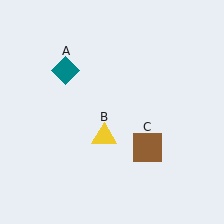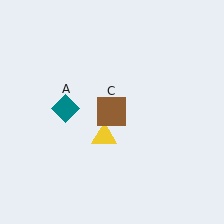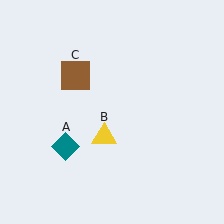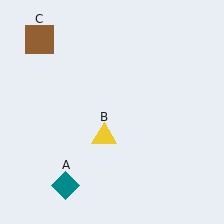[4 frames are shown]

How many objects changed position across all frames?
2 objects changed position: teal diamond (object A), brown square (object C).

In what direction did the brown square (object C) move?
The brown square (object C) moved up and to the left.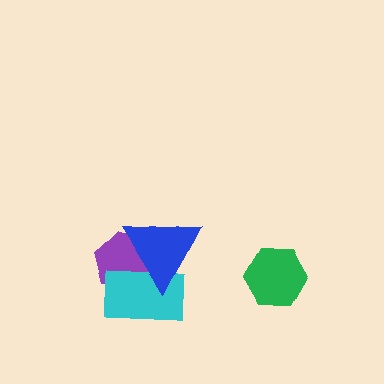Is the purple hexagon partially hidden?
Yes, it is partially covered by another shape.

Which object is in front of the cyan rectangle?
The blue triangle is in front of the cyan rectangle.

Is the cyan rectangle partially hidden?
Yes, it is partially covered by another shape.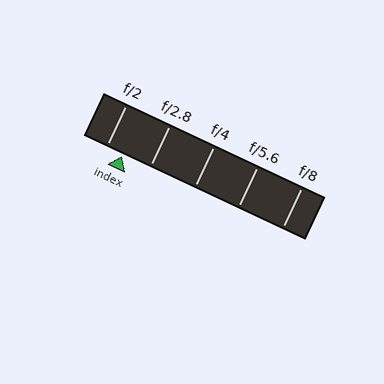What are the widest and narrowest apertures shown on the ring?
The widest aperture shown is f/2 and the narrowest is f/8.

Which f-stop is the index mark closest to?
The index mark is closest to f/2.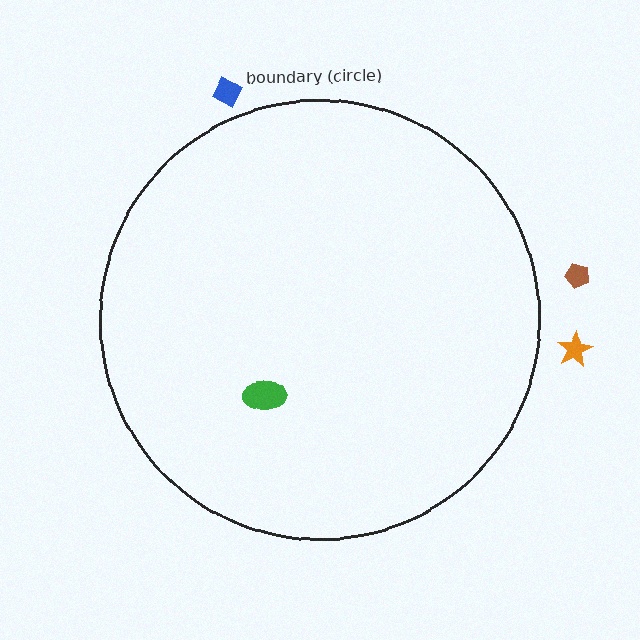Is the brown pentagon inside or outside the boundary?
Outside.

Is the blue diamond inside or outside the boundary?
Outside.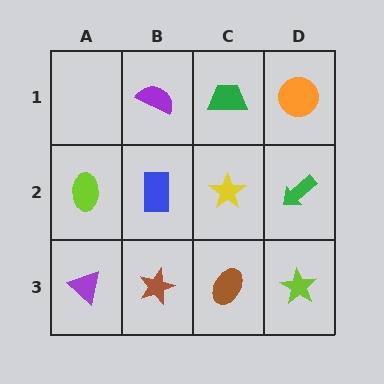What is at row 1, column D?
An orange circle.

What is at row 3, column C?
A brown ellipse.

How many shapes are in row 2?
4 shapes.